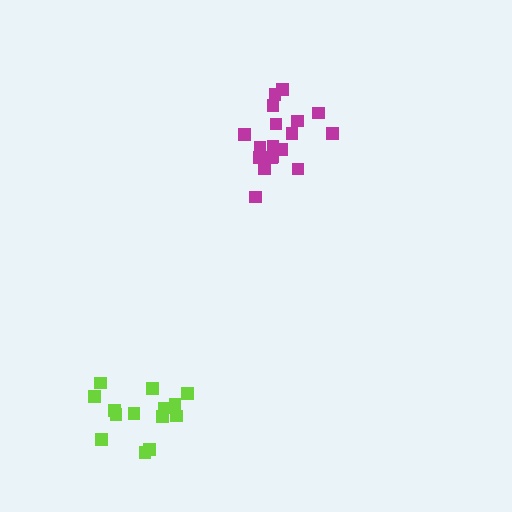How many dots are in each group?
Group 1: 14 dots, Group 2: 18 dots (32 total).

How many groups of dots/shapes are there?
There are 2 groups.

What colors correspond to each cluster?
The clusters are colored: lime, magenta.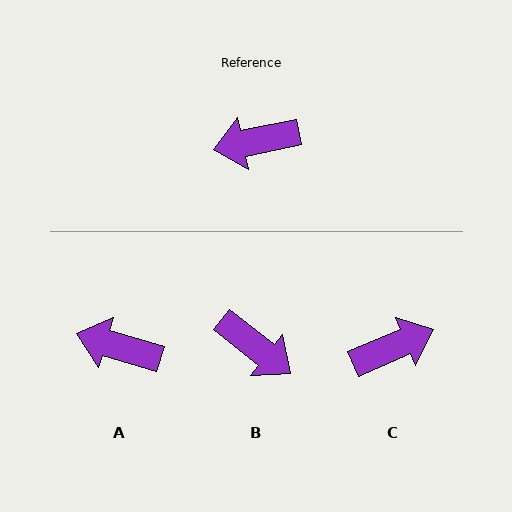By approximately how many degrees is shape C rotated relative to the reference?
Approximately 168 degrees clockwise.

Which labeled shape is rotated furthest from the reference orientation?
C, about 168 degrees away.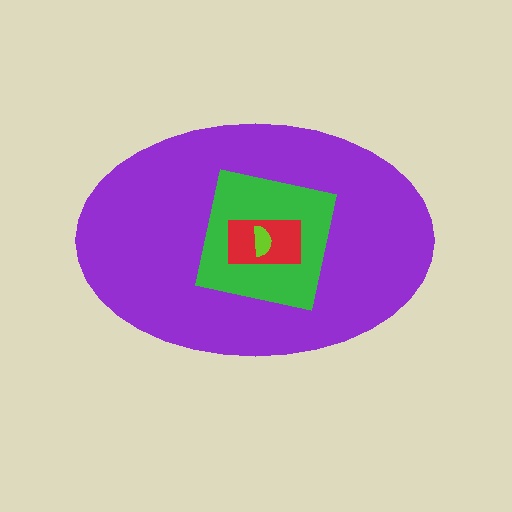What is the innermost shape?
The lime semicircle.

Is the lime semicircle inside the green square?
Yes.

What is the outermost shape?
The purple ellipse.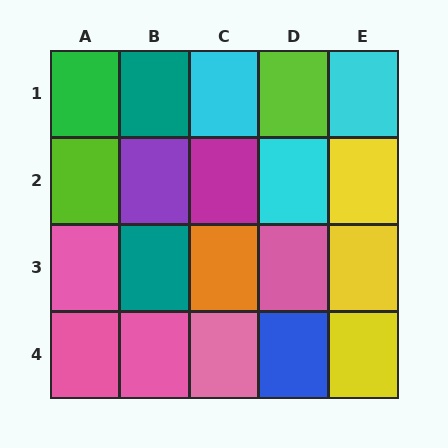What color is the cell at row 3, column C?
Orange.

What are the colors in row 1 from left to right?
Green, teal, cyan, lime, cyan.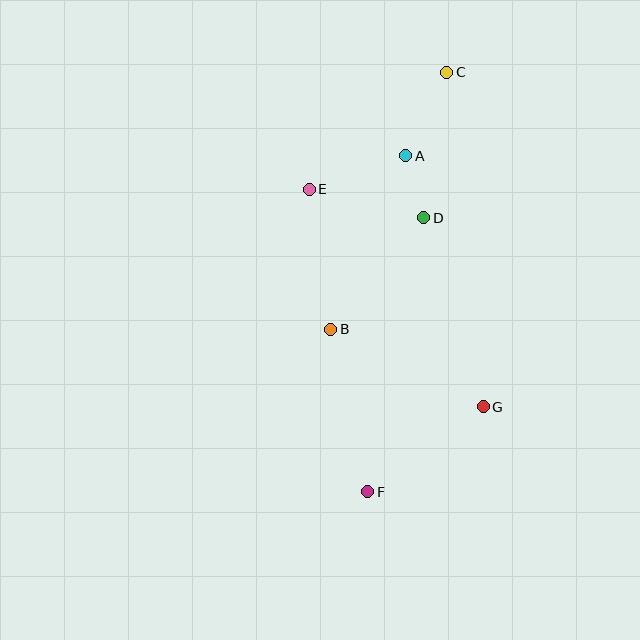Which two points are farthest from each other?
Points C and F are farthest from each other.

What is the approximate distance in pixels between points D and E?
The distance between D and E is approximately 118 pixels.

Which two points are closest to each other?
Points A and D are closest to each other.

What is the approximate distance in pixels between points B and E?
The distance between B and E is approximately 142 pixels.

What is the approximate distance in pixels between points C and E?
The distance between C and E is approximately 181 pixels.